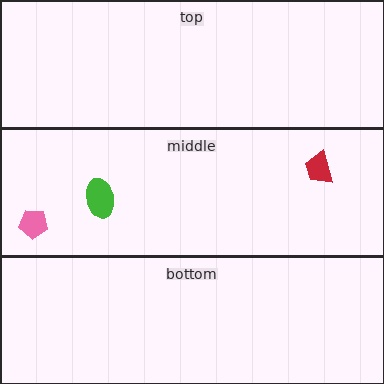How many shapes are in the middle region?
3.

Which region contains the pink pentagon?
The middle region.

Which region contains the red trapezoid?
The middle region.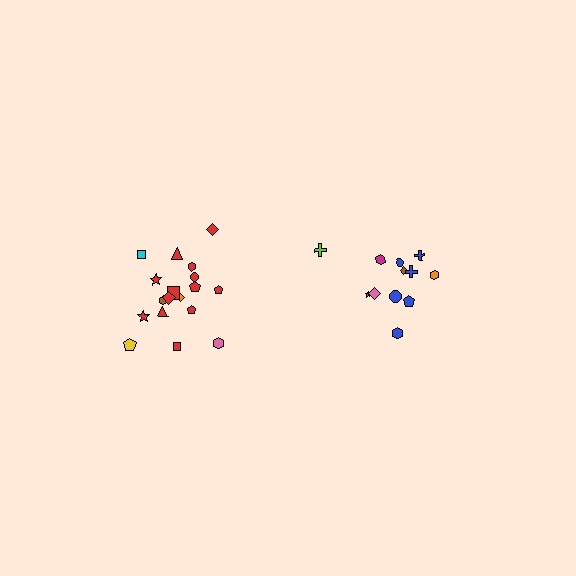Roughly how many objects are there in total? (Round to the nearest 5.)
Roughly 30 objects in total.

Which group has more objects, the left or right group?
The left group.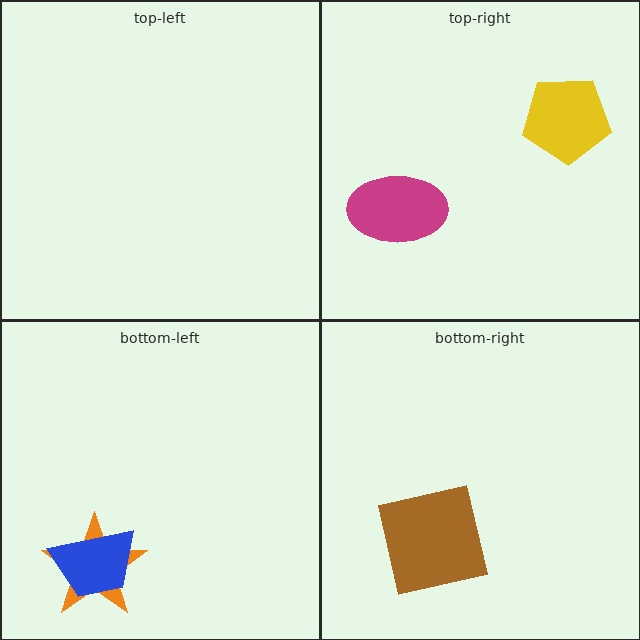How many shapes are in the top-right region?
2.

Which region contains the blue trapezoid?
The bottom-left region.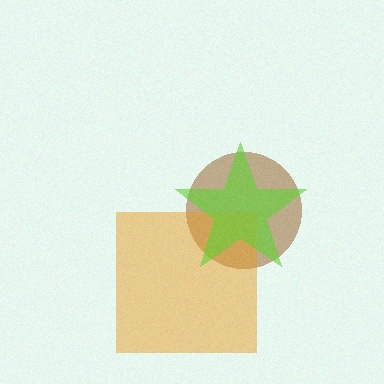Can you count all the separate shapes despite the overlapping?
Yes, there are 3 separate shapes.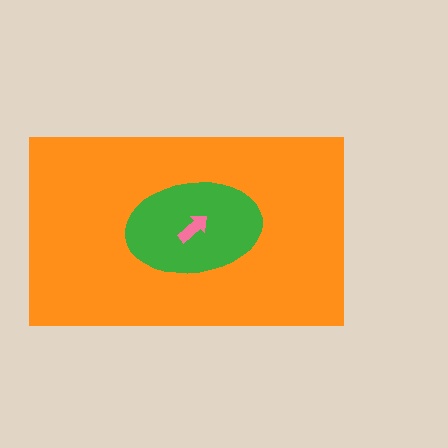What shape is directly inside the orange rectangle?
The green ellipse.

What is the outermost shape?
The orange rectangle.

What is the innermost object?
The pink arrow.